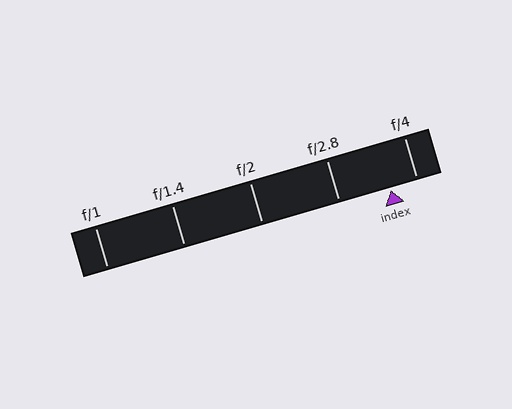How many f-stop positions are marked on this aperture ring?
There are 5 f-stop positions marked.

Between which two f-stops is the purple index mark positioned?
The index mark is between f/2.8 and f/4.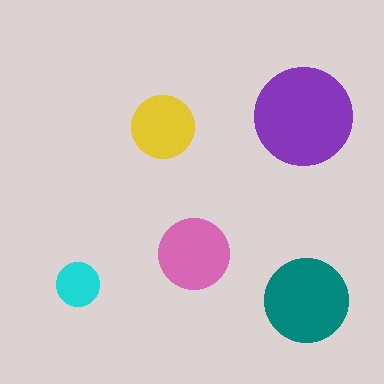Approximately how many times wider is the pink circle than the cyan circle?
About 1.5 times wider.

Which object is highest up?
The purple circle is topmost.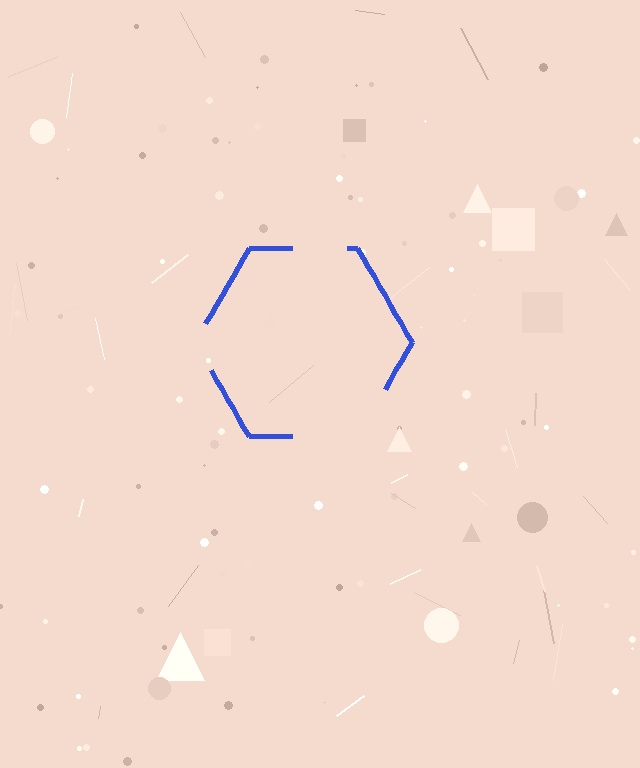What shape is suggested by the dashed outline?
The dashed outline suggests a hexagon.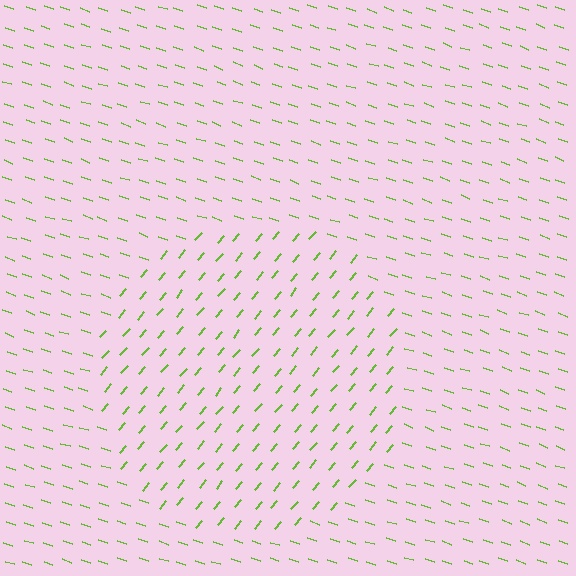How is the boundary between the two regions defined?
The boundary is defined purely by a change in line orientation (approximately 68 degrees difference). All lines are the same color and thickness.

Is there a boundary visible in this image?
Yes, there is a texture boundary formed by a change in line orientation.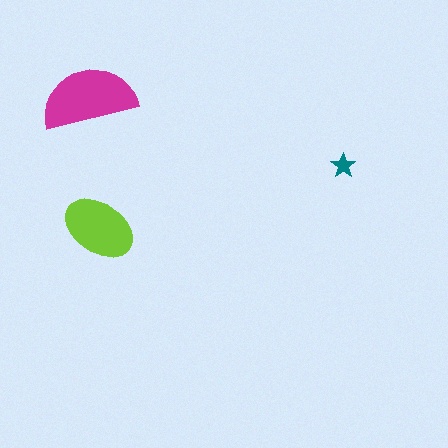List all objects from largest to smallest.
The magenta semicircle, the lime ellipse, the teal star.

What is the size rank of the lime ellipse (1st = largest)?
2nd.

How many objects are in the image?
There are 3 objects in the image.